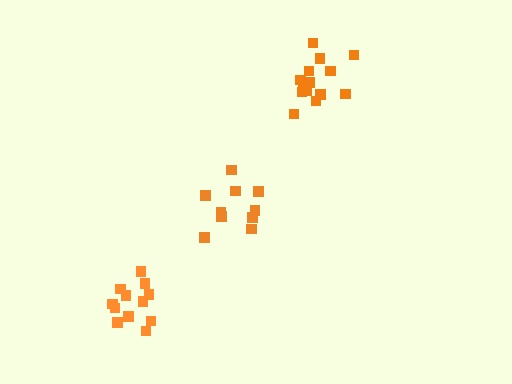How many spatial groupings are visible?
There are 3 spatial groupings.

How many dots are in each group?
Group 1: 11 dots, Group 2: 12 dots, Group 3: 14 dots (37 total).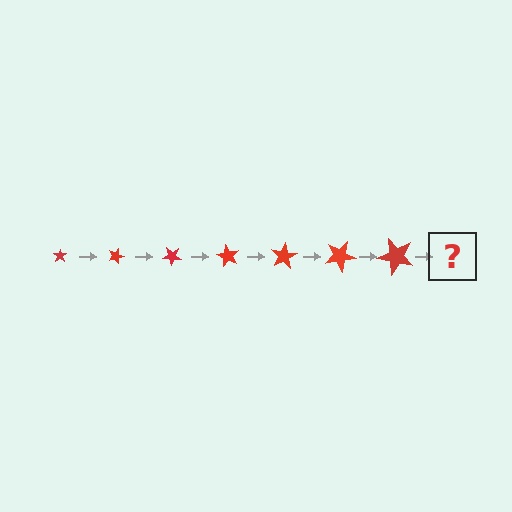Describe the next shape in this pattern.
It should be a star, larger than the previous one and rotated 140 degrees from the start.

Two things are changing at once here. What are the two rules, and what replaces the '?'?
The two rules are that the star grows larger each step and it rotates 20 degrees each step. The '?' should be a star, larger than the previous one and rotated 140 degrees from the start.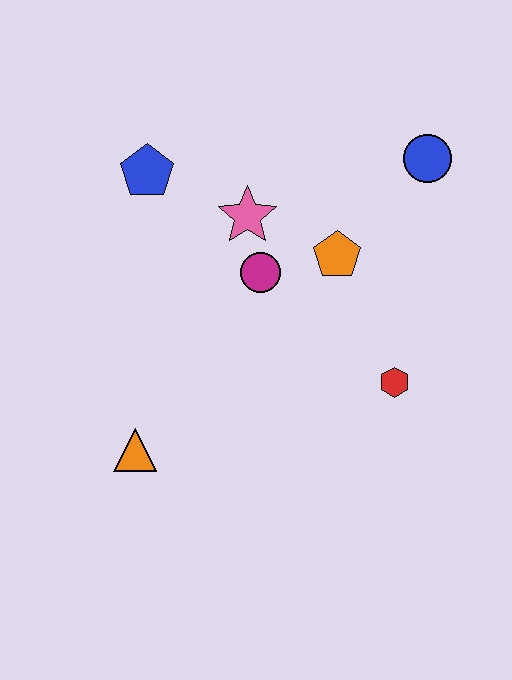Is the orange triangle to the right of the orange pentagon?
No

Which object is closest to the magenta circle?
The pink star is closest to the magenta circle.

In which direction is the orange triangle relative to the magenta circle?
The orange triangle is below the magenta circle.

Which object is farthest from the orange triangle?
The blue circle is farthest from the orange triangle.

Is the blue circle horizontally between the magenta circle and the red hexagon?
No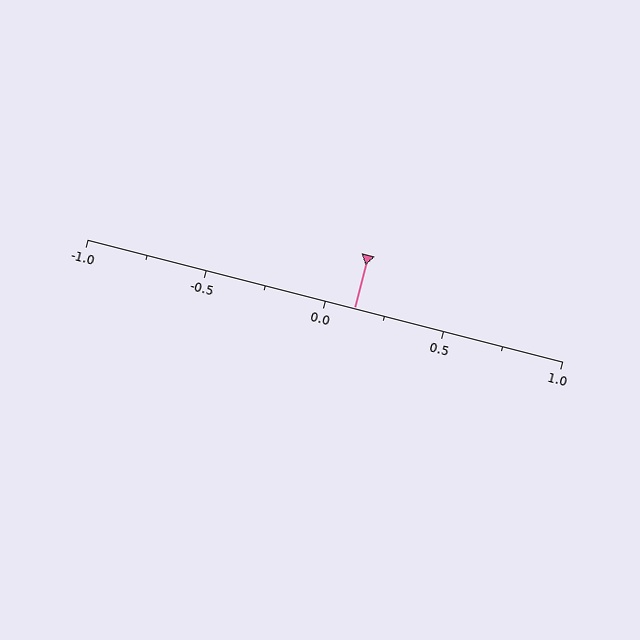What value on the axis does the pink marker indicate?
The marker indicates approximately 0.12.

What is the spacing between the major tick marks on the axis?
The major ticks are spaced 0.5 apart.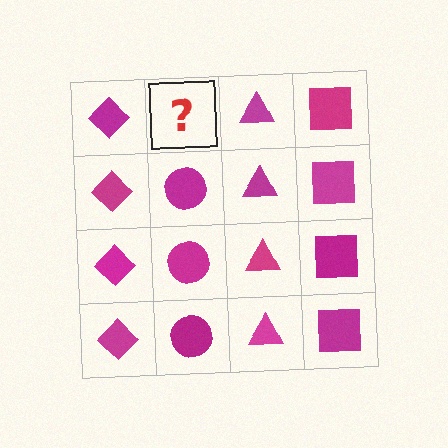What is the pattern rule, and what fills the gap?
The rule is that each column has a consistent shape. The gap should be filled with a magenta circle.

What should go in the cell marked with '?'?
The missing cell should contain a magenta circle.